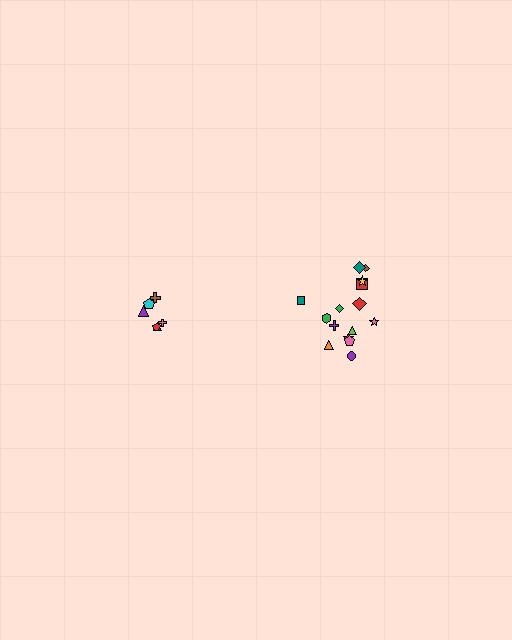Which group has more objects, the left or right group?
The right group.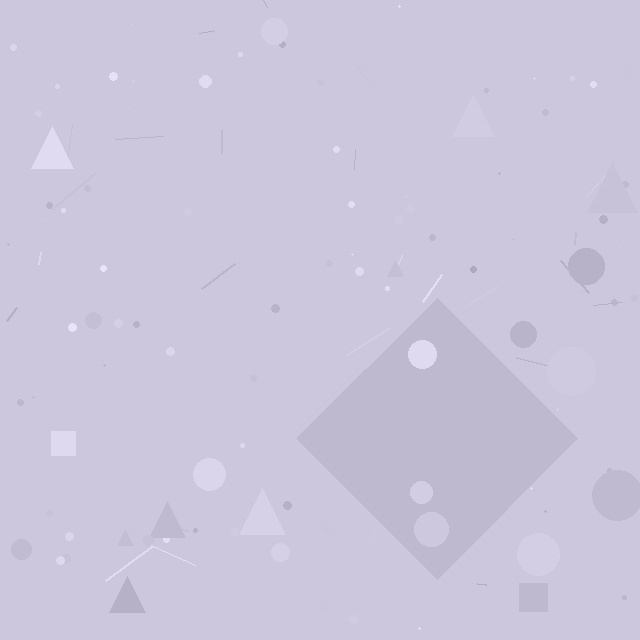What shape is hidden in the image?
A diamond is hidden in the image.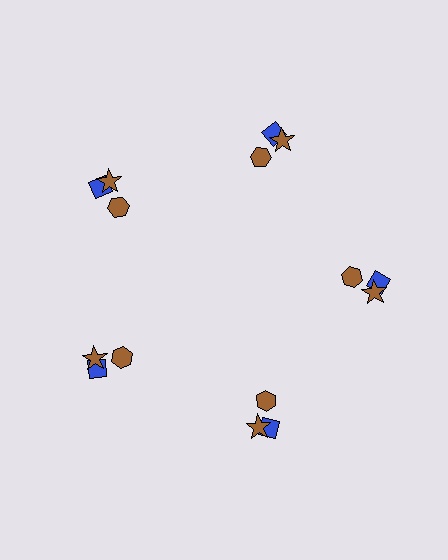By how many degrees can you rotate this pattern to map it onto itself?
The pattern maps onto itself every 72 degrees of rotation.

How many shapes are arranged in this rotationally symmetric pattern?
There are 15 shapes, arranged in 5 groups of 3.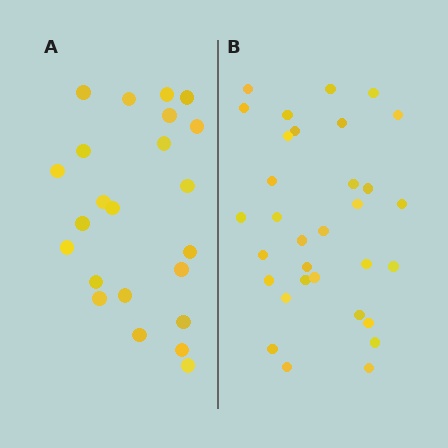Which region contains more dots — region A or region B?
Region B (the right region) has more dots.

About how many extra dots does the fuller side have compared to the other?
Region B has roughly 8 or so more dots than region A.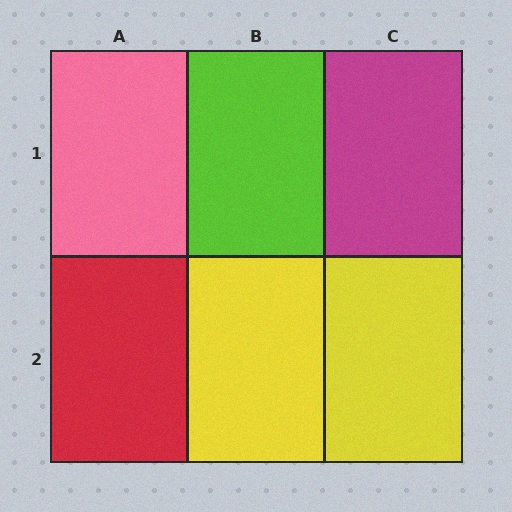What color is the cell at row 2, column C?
Yellow.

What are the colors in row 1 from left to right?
Pink, lime, magenta.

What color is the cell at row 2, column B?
Yellow.